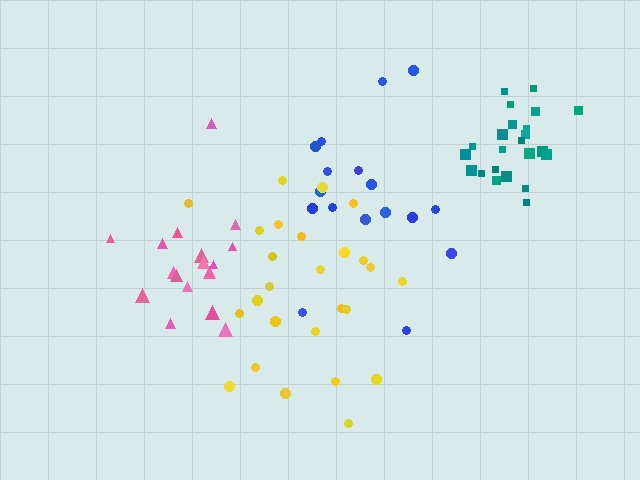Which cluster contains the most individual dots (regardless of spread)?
Yellow (26).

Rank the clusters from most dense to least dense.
teal, pink, blue, yellow.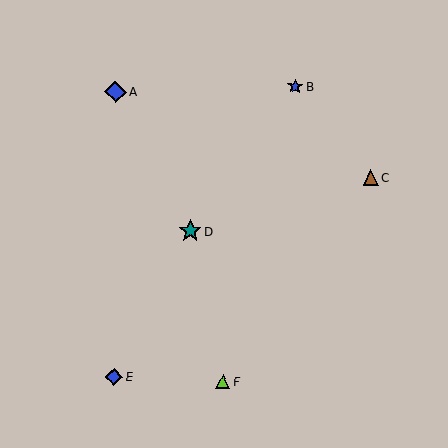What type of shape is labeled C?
Shape C is a brown triangle.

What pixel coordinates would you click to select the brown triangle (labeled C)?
Click at (371, 178) to select the brown triangle C.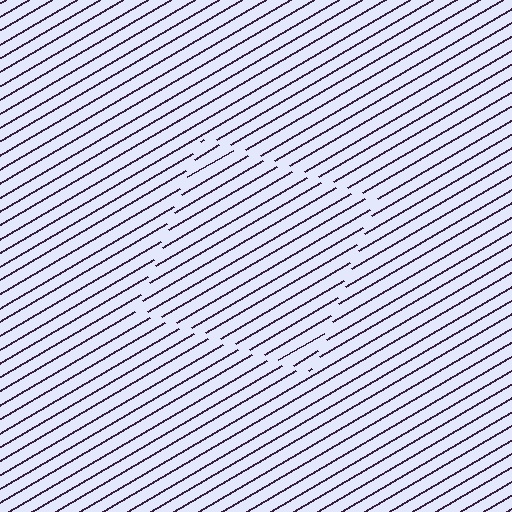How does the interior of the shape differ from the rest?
The interior of the shape contains the same grating, shifted by half a period — the contour is defined by the phase discontinuity where line-ends from the inner and outer gratings abut.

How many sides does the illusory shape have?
4 sides — the line-ends trace a square.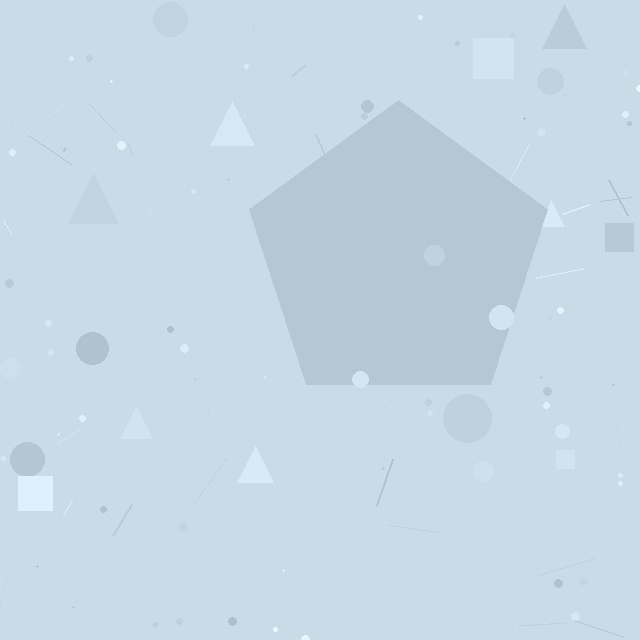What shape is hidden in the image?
A pentagon is hidden in the image.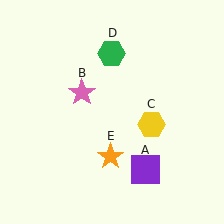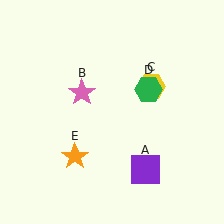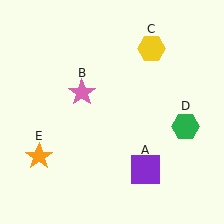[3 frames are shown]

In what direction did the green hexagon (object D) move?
The green hexagon (object D) moved down and to the right.